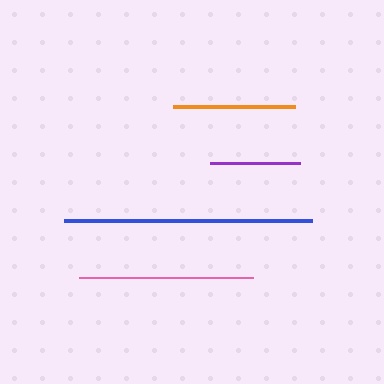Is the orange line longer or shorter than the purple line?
The orange line is longer than the purple line.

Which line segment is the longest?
The blue line is the longest at approximately 248 pixels.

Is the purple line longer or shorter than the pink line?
The pink line is longer than the purple line.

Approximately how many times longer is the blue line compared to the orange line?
The blue line is approximately 2.0 times the length of the orange line.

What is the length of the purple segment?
The purple segment is approximately 90 pixels long.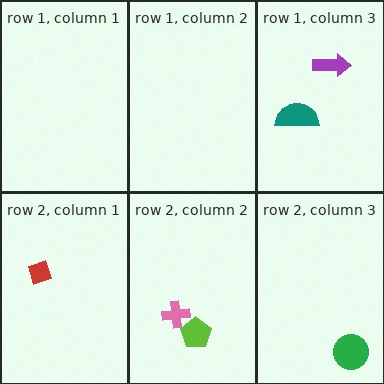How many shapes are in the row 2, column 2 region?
2.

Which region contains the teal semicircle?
The row 1, column 3 region.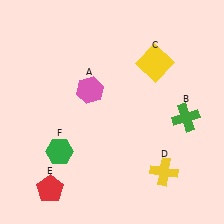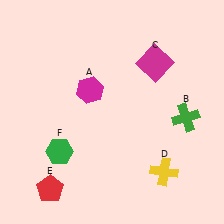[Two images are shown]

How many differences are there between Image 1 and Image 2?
There are 2 differences between the two images.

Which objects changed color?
A changed from pink to magenta. C changed from yellow to magenta.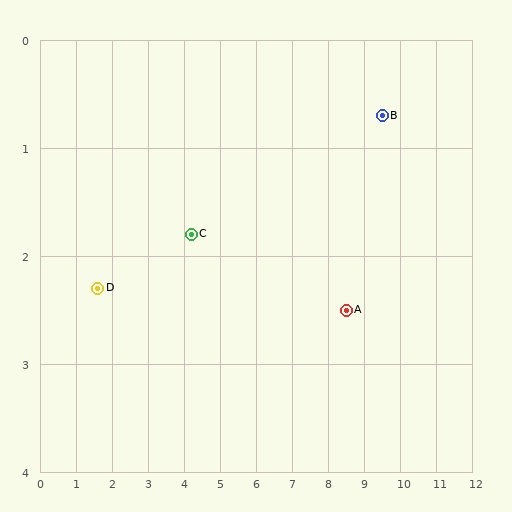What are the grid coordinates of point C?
Point C is at approximately (4.2, 1.8).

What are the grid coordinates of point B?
Point B is at approximately (9.5, 0.7).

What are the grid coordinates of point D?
Point D is at approximately (1.6, 2.3).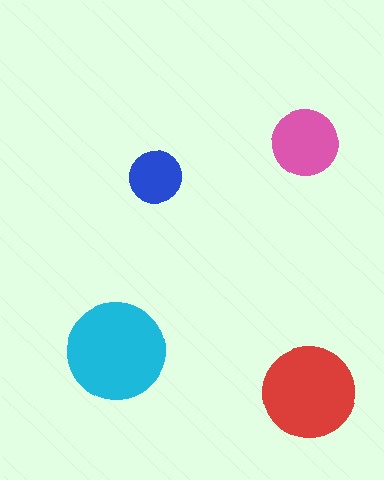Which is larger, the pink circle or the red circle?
The red one.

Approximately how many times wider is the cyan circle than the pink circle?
About 1.5 times wider.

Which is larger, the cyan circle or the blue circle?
The cyan one.